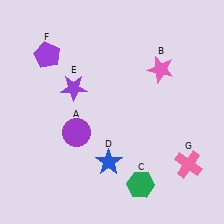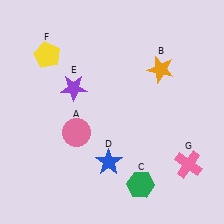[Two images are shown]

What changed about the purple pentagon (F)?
In Image 1, F is purple. In Image 2, it changed to yellow.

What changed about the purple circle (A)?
In Image 1, A is purple. In Image 2, it changed to pink.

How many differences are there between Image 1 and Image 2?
There are 3 differences between the two images.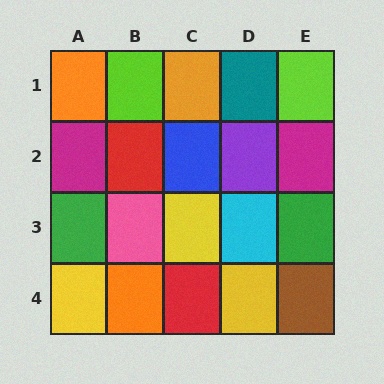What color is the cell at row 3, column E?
Green.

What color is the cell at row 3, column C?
Yellow.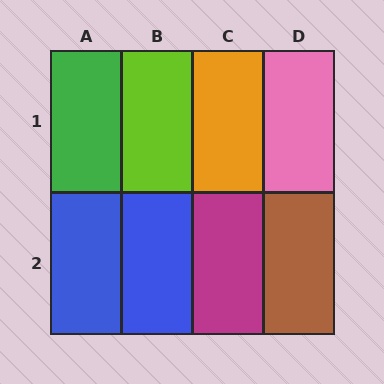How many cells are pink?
1 cell is pink.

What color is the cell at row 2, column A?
Blue.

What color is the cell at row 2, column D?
Brown.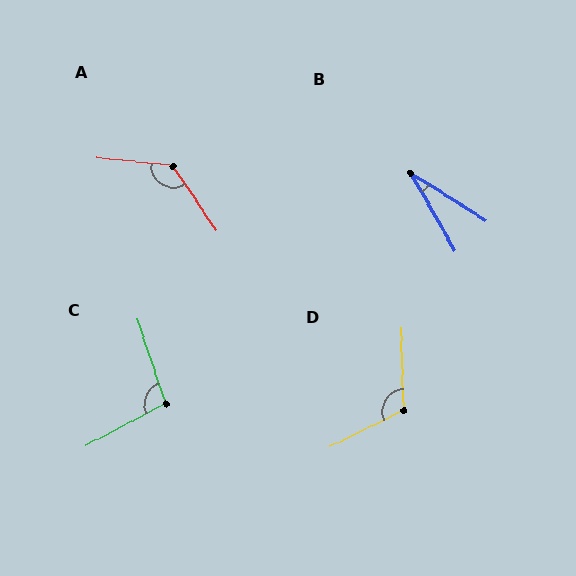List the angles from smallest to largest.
B (28°), C (100°), D (115°), A (129°).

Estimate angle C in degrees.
Approximately 100 degrees.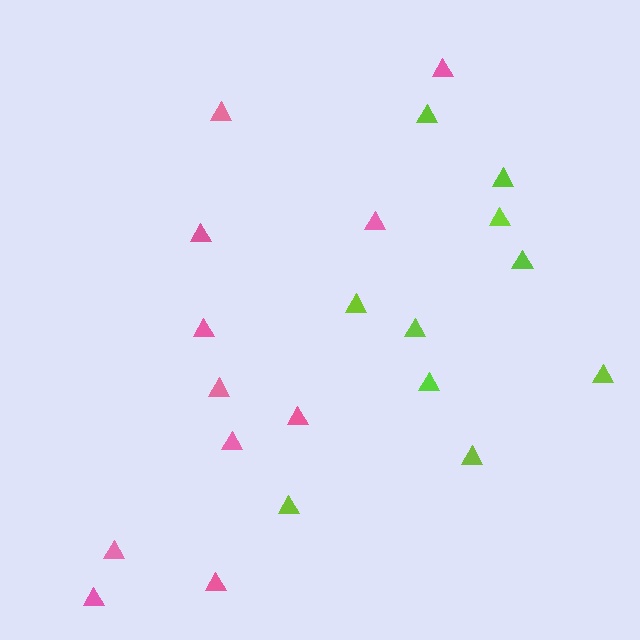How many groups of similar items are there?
There are 2 groups: one group of pink triangles (11) and one group of lime triangles (10).